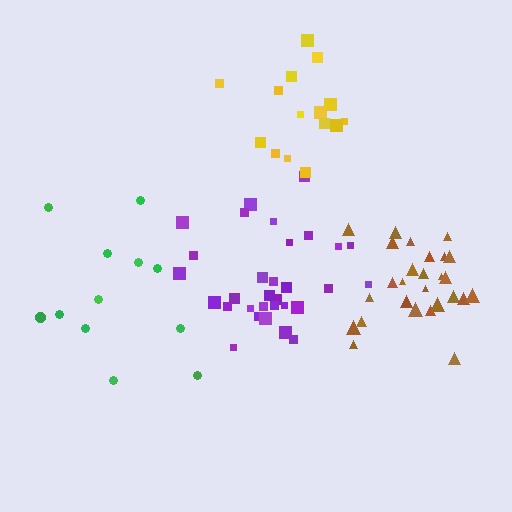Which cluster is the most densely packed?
Purple.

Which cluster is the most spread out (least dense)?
Green.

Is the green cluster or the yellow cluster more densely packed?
Yellow.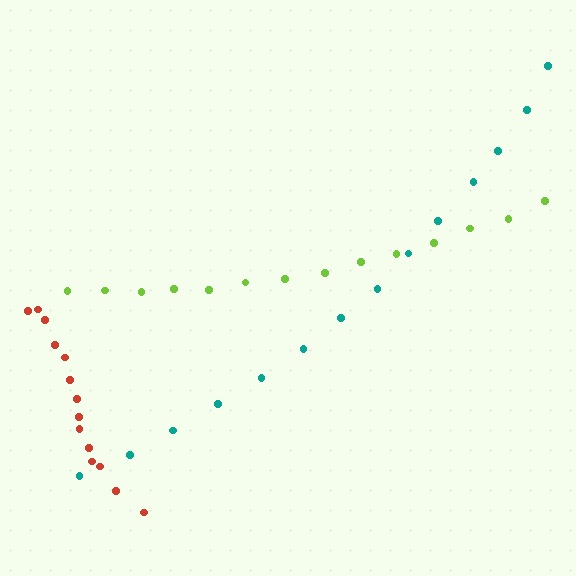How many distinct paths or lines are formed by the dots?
There are 3 distinct paths.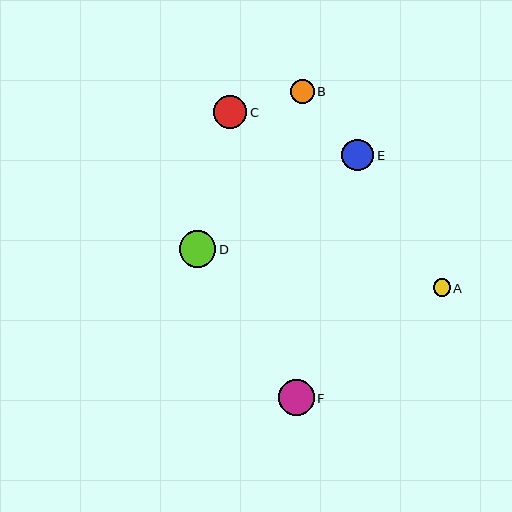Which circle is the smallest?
Circle A is the smallest with a size of approximately 17 pixels.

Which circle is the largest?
Circle D is the largest with a size of approximately 36 pixels.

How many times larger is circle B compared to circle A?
Circle B is approximately 1.4 times the size of circle A.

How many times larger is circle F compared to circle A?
Circle F is approximately 2.1 times the size of circle A.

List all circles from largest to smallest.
From largest to smallest: D, F, C, E, B, A.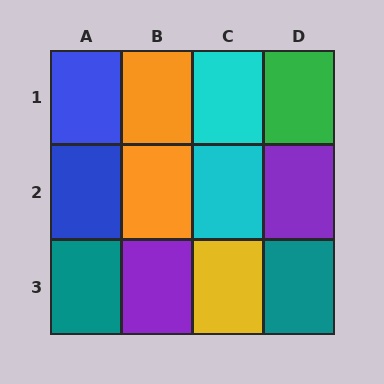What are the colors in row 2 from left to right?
Blue, orange, cyan, purple.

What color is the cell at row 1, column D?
Green.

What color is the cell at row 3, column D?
Teal.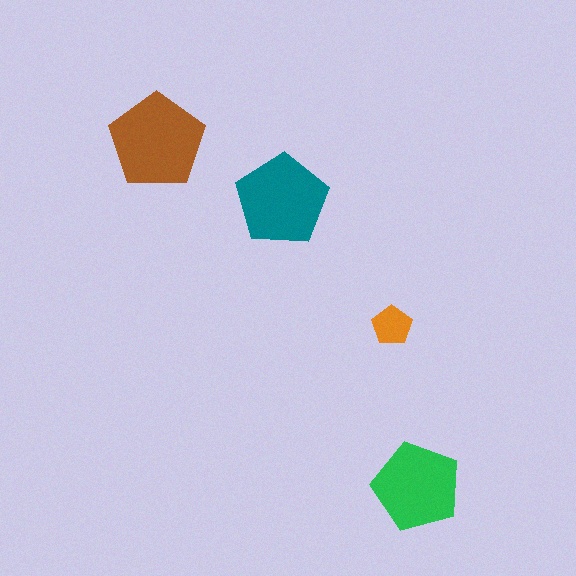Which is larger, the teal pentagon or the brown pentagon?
The brown one.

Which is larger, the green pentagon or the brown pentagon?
The brown one.